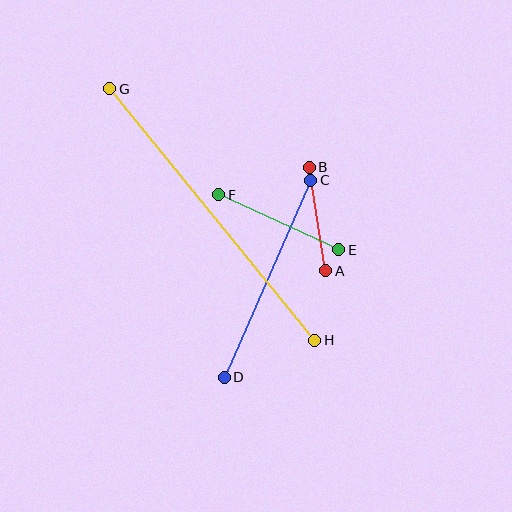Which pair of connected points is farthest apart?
Points G and H are farthest apart.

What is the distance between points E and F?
The distance is approximately 132 pixels.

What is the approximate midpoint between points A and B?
The midpoint is at approximately (317, 219) pixels.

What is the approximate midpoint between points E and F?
The midpoint is at approximately (279, 222) pixels.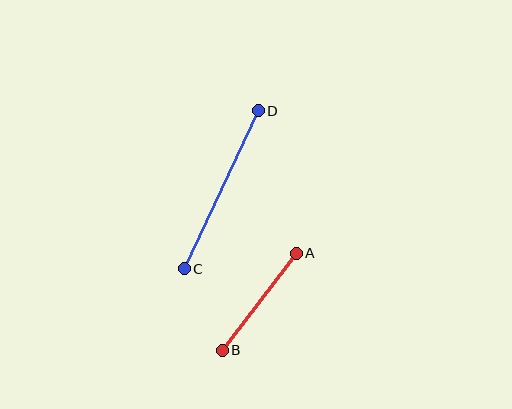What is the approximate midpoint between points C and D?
The midpoint is at approximately (221, 190) pixels.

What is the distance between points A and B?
The distance is approximately 122 pixels.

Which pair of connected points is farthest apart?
Points C and D are farthest apart.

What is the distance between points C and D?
The distance is approximately 174 pixels.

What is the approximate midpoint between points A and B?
The midpoint is at approximately (259, 302) pixels.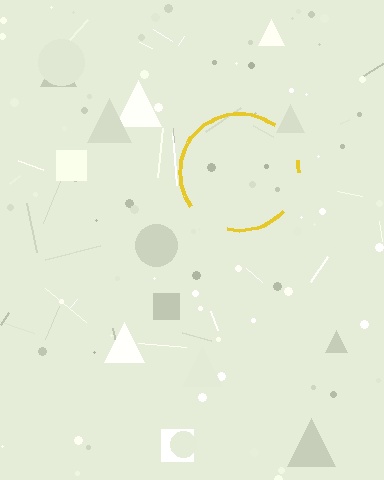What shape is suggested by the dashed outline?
The dashed outline suggests a circle.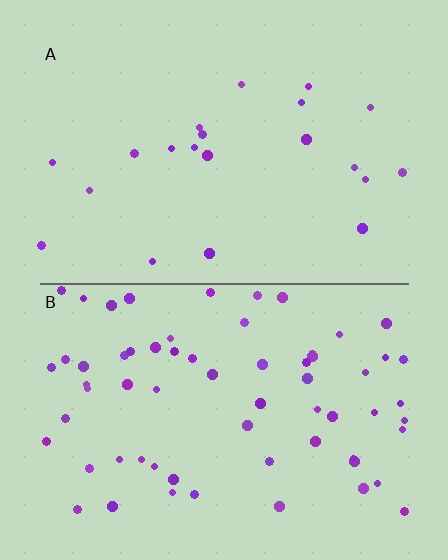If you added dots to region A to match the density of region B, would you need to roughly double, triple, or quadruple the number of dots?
Approximately triple.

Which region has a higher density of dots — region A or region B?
B (the bottom).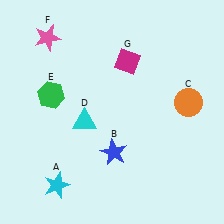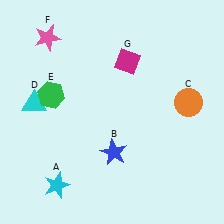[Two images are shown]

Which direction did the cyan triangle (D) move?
The cyan triangle (D) moved left.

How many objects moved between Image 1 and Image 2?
1 object moved between the two images.